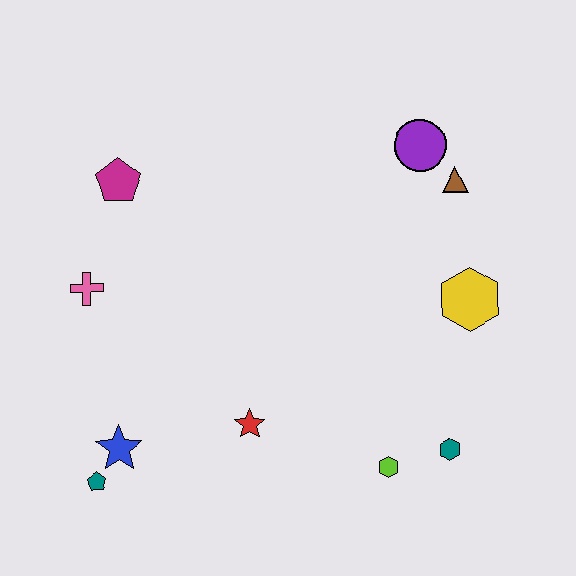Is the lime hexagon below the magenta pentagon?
Yes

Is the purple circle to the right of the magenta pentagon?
Yes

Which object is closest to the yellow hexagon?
The brown triangle is closest to the yellow hexagon.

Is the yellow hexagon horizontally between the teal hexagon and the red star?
No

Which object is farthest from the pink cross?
The teal hexagon is farthest from the pink cross.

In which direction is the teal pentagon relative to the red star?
The teal pentagon is to the left of the red star.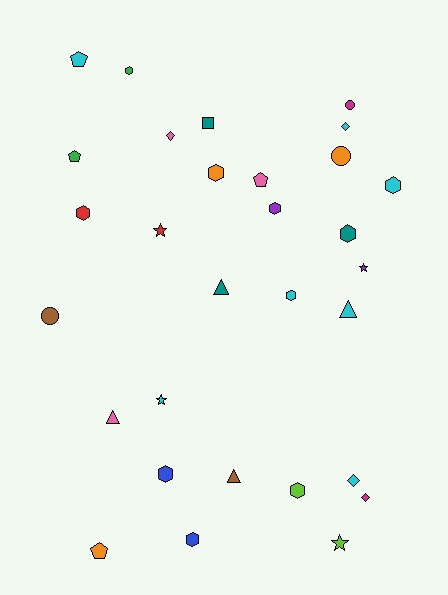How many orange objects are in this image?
There are 3 orange objects.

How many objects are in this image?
There are 30 objects.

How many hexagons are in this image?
There are 10 hexagons.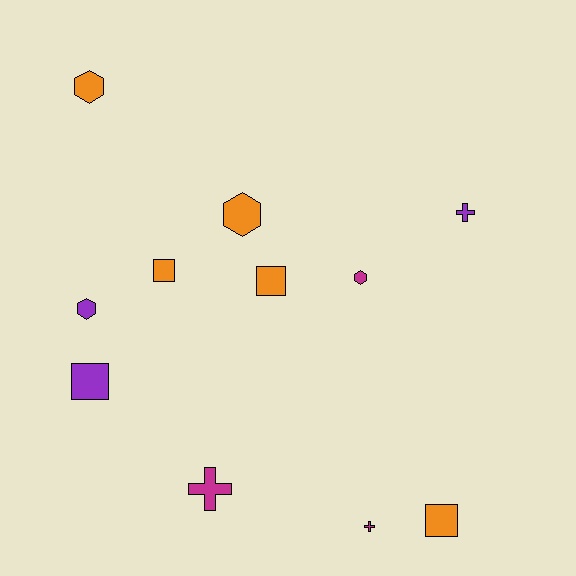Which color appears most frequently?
Orange, with 5 objects.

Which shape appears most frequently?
Square, with 4 objects.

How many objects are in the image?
There are 11 objects.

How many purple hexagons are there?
There is 1 purple hexagon.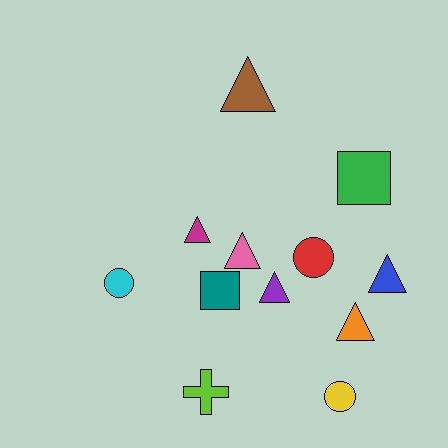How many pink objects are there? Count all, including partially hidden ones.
There is 1 pink object.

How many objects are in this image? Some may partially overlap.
There are 12 objects.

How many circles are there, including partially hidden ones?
There are 3 circles.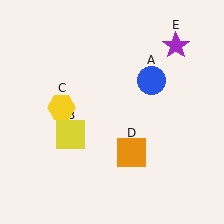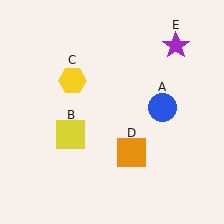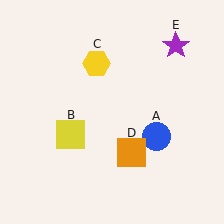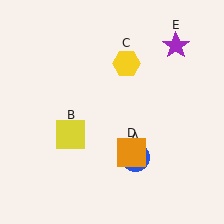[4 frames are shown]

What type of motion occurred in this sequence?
The blue circle (object A), yellow hexagon (object C) rotated clockwise around the center of the scene.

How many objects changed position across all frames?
2 objects changed position: blue circle (object A), yellow hexagon (object C).